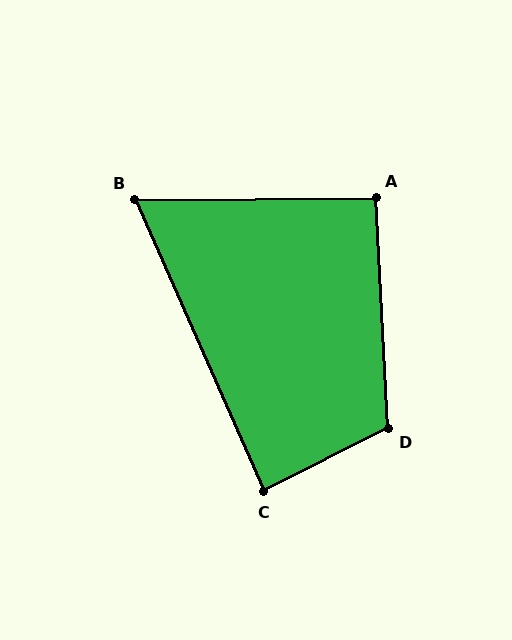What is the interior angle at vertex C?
Approximately 87 degrees (approximately right).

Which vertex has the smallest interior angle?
B, at approximately 67 degrees.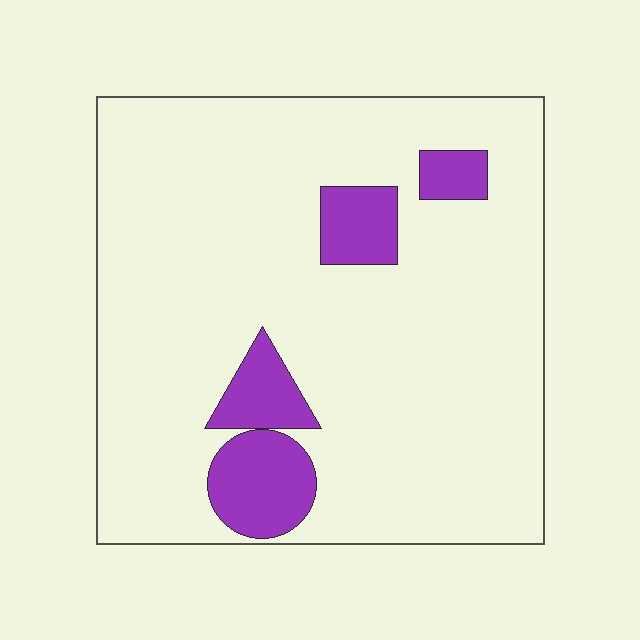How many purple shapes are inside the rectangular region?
4.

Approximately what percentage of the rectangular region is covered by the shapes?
Approximately 15%.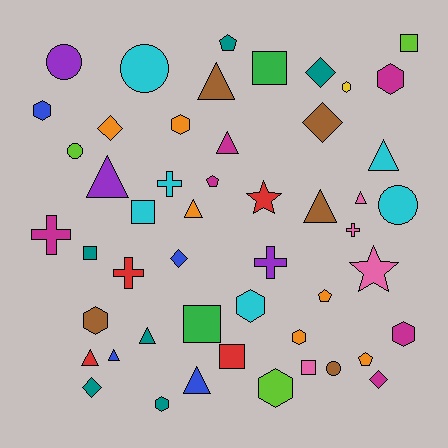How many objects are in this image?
There are 50 objects.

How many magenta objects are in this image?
There are 6 magenta objects.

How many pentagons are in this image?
There are 4 pentagons.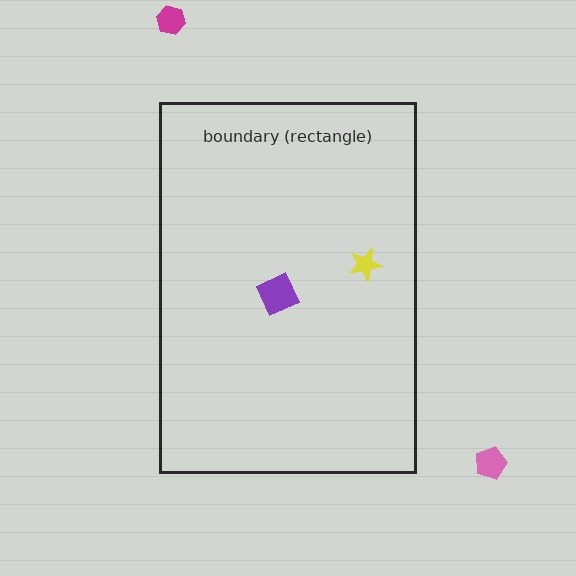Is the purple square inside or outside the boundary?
Inside.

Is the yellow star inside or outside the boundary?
Inside.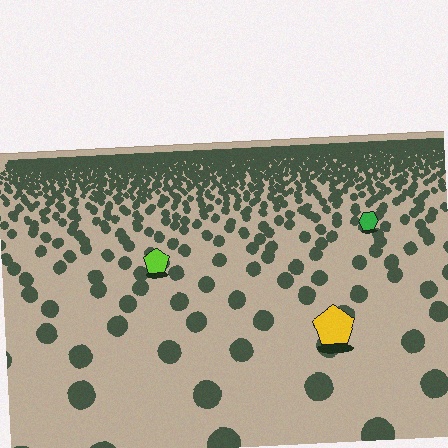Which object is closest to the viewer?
The yellow pentagon is closest. The texture marks near it are larger and more spread out.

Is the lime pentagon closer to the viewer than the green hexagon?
Yes. The lime pentagon is closer — you can tell from the texture gradient: the ground texture is coarser near it.